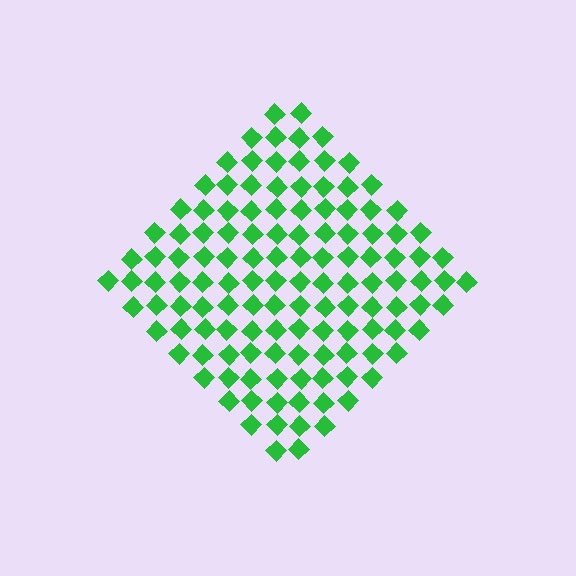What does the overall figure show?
The overall figure shows a diamond.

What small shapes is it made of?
It is made of small diamonds.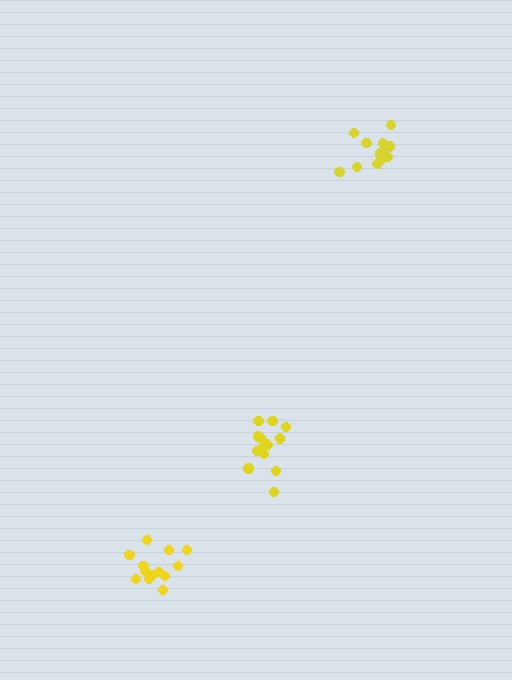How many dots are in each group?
Group 1: 13 dots, Group 2: 12 dots, Group 3: 14 dots (39 total).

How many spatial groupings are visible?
There are 3 spatial groupings.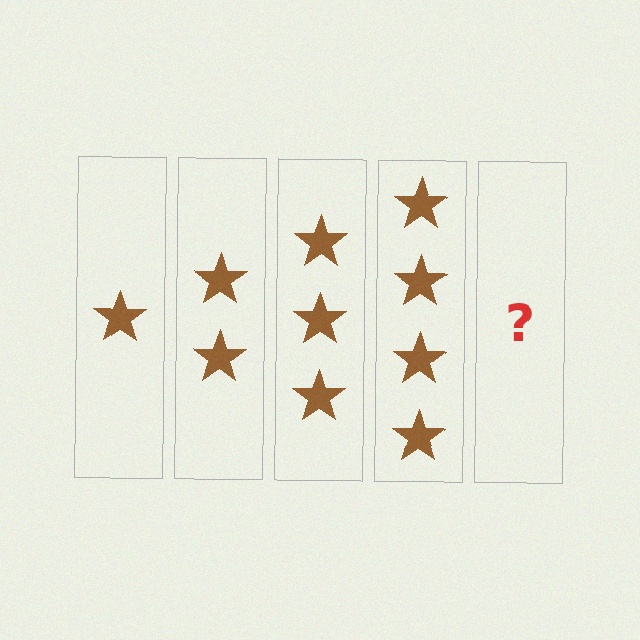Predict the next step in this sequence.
The next step is 5 stars.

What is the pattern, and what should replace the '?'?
The pattern is that each step adds one more star. The '?' should be 5 stars.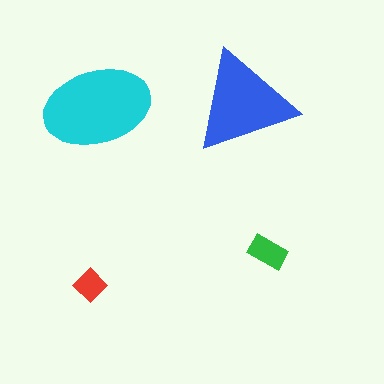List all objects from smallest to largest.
The red diamond, the green rectangle, the blue triangle, the cyan ellipse.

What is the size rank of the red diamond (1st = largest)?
4th.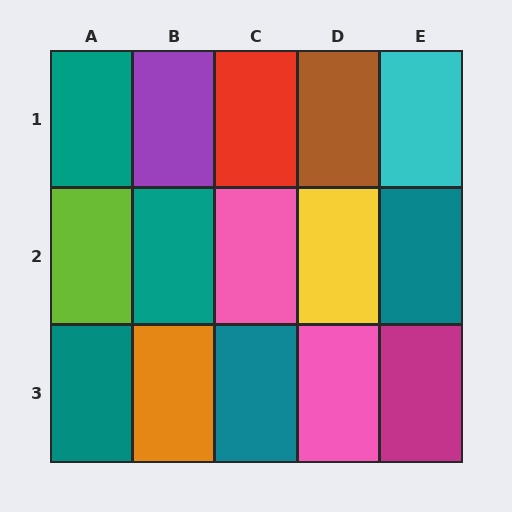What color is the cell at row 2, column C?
Pink.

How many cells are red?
1 cell is red.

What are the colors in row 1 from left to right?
Teal, purple, red, brown, cyan.